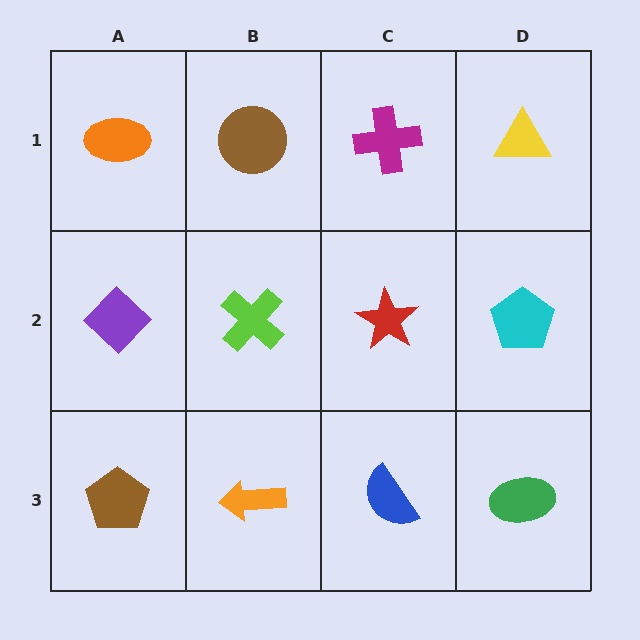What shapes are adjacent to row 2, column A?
An orange ellipse (row 1, column A), a brown pentagon (row 3, column A), a lime cross (row 2, column B).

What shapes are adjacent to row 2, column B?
A brown circle (row 1, column B), an orange arrow (row 3, column B), a purple diamond (row 2, column A), a red star (row 2, column C).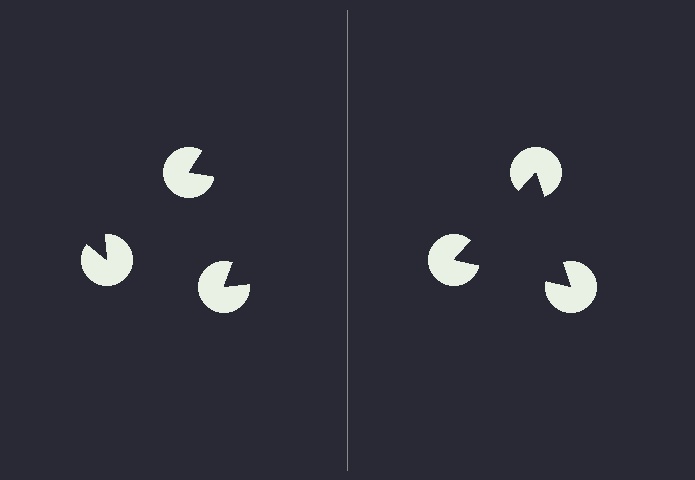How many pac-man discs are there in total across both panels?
6 — 3 on each side.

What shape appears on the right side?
An illusory triangle.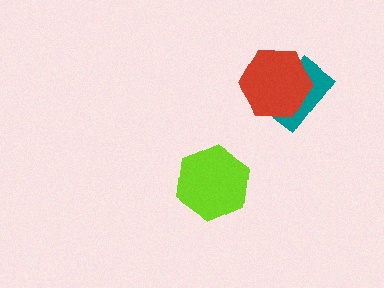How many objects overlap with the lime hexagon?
0 objects overlap with the lime hexagon.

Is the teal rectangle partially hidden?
Yes, it is partially covered by another shape.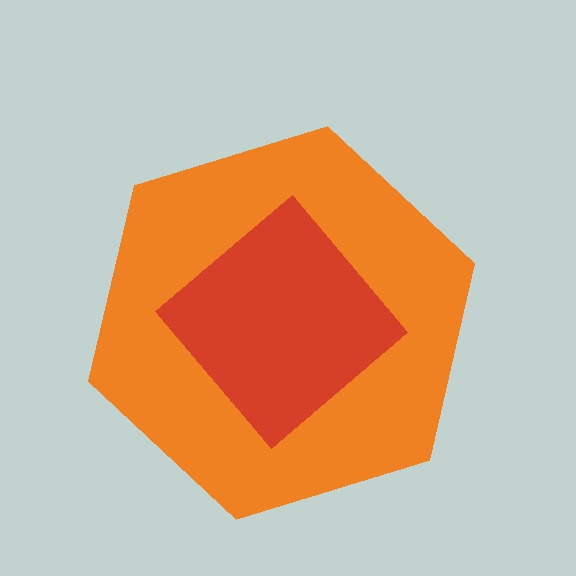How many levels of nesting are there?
2.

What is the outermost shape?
The orange hexagon.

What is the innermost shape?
The red diamond.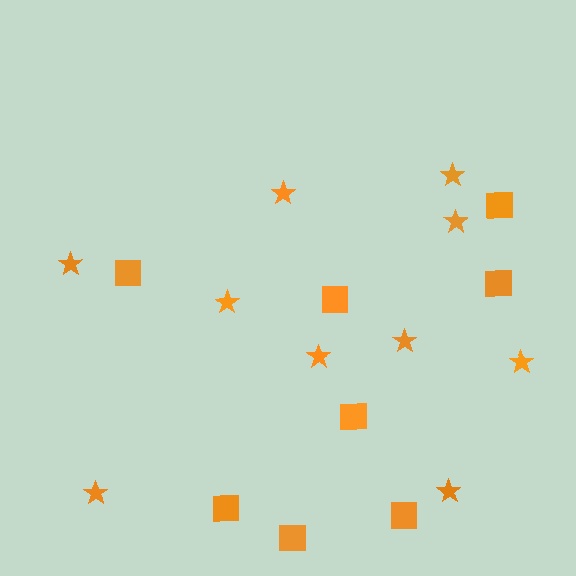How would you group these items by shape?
There are 2 groups: one group of squares (8) and one group of stars (10).